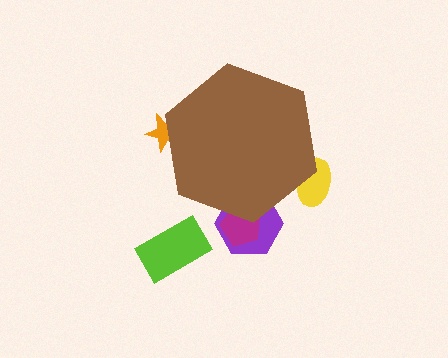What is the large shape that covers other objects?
A brown hexagon.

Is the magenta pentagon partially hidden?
Yes, the magenta pentagon is partially hidden behind the brown hexagon.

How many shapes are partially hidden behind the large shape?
4 shapes are partially hidden.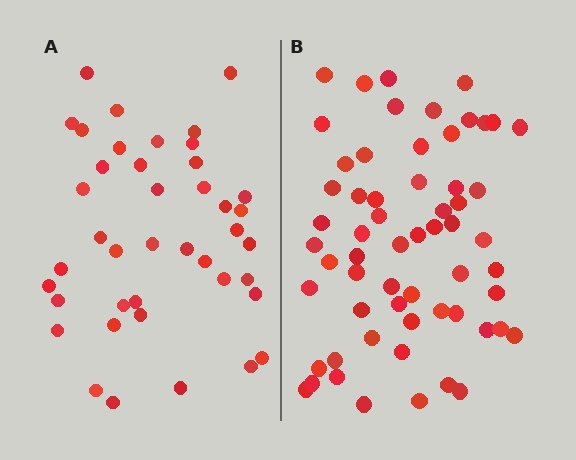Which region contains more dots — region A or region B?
Region B (the right region) has more dots.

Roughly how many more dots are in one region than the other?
Region B has approximately 20 more dots than region A.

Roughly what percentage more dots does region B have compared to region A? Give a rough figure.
About 45% more.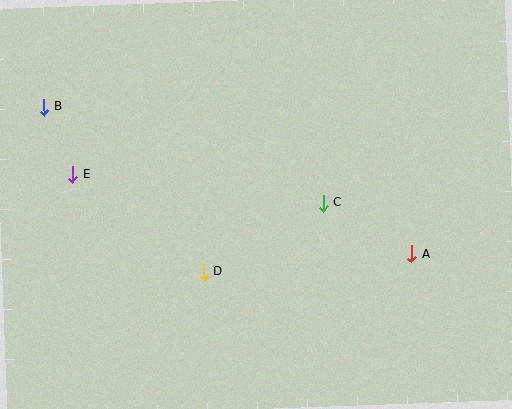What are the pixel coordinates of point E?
Point E is at (72, 174).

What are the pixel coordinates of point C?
Point C is at (323, 203).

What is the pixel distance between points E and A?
The distance between E and A is 349 pixels.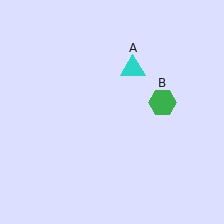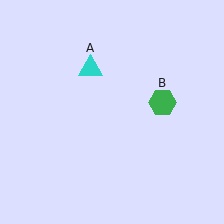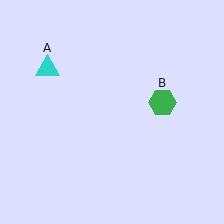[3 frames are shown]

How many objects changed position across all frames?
1 object changed position: cyan triangle (object A).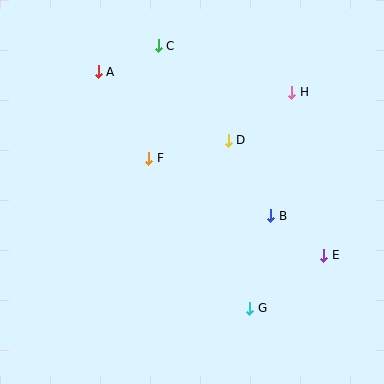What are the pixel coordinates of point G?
Point G is at (250, 308).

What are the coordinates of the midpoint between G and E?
The midpoint between G and E is at (287, 282).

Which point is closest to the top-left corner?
Point A is closest to the top-left corner.